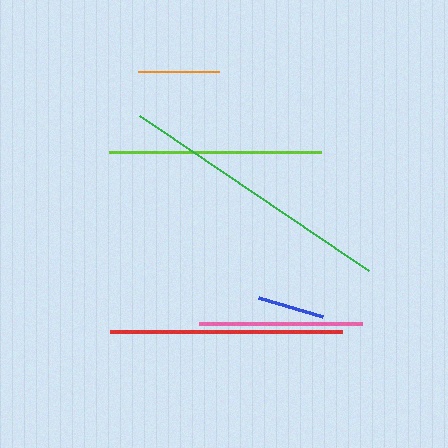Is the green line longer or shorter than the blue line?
The green line is longer than the blue line.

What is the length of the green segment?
The green segment is approximately 277 pixels long.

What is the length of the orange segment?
The orange segment is approximately 81 pixels long.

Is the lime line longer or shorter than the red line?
The red line is longer than the lime line.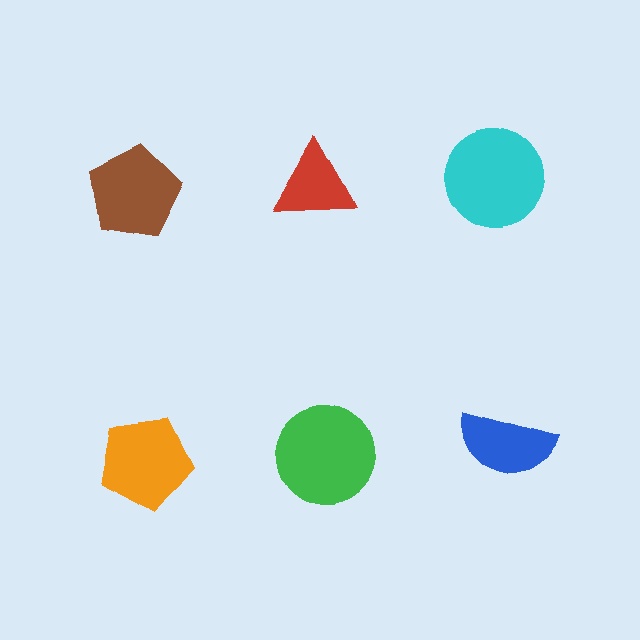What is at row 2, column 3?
A blue semicircle.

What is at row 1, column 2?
A red triangle.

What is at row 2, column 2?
A green circle.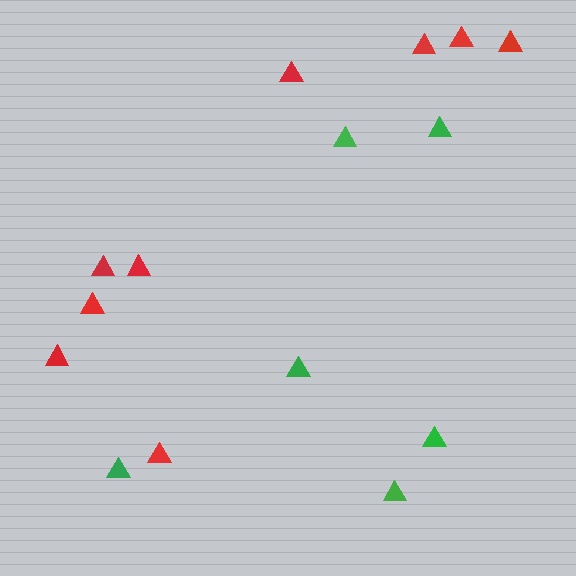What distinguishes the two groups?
There are 2 groups: one group of green triangles (6) and one group of red triangles (9).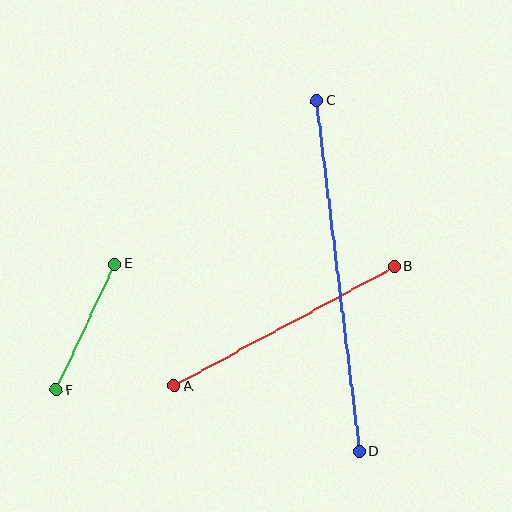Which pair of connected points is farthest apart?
Points C and D are farthest apart.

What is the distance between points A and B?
The distance is approximately 250 pixels.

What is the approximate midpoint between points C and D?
The midpoint is at approximately (338, 276) pixels.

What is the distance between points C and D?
The distance is approximately 354 pixels.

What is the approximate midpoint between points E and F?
The midpoint is at approximately (86, 327) pixels.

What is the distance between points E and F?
The distance is approximately 139 pixels.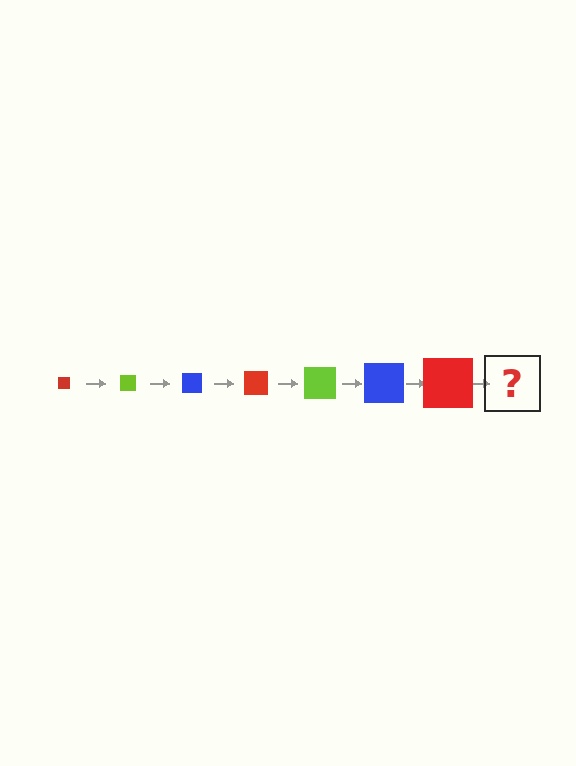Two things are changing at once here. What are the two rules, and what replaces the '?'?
The two rules are that the square grows larger each step and the color cycles through red, lime, and blue. The '?' should be a lime square, larger than the previous one.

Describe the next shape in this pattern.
It should be a lime square, larger than the previous one.